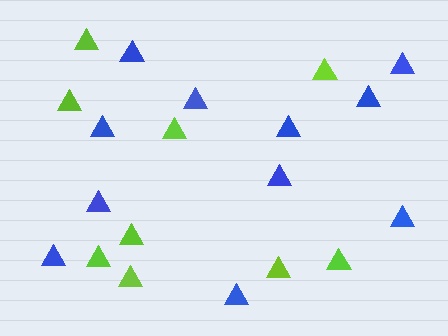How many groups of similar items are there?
There are 2 groups: one group of lime triangles (9) and one group of blue triangles (11).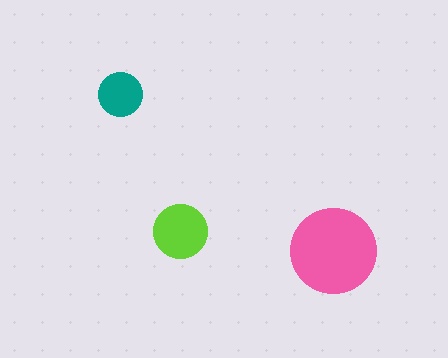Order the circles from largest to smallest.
the pink one, the lime one, the teal one.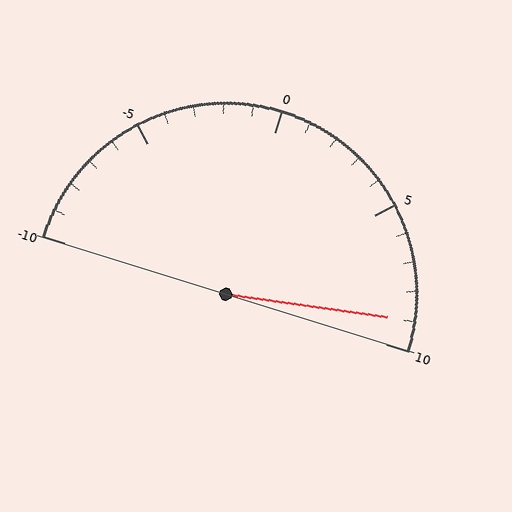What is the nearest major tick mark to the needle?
The nearest major tick mark is 10.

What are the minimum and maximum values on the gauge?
The gauge ranges from -10 to 10.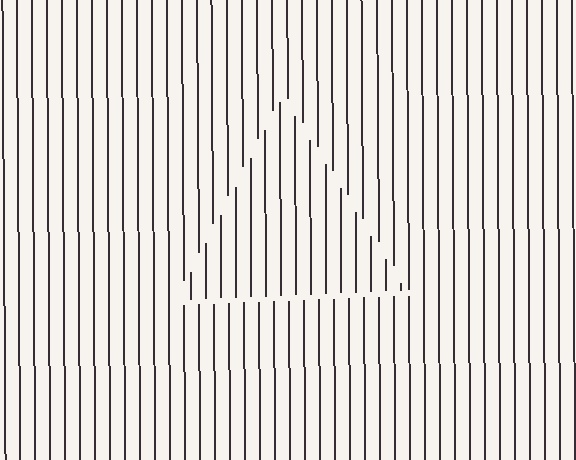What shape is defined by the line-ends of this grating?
An illusory triangle. The interior of the shape contains the same grating, shifted by half a period — the contour is defined by the phase discontinuity where line-ends from the inner and outer gratings abut.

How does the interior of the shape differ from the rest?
The interior of the shape contains the same grating, shifted by half a period — the contour is defined by the phase discontinuity where line-ends from the inner and outer gratings abut.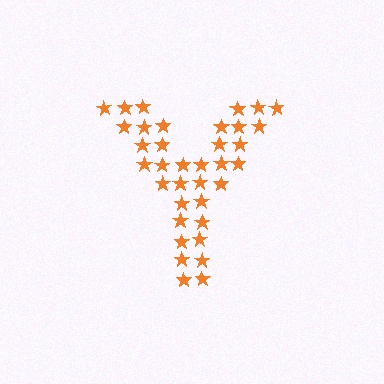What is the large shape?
The large shape is the letter Y.